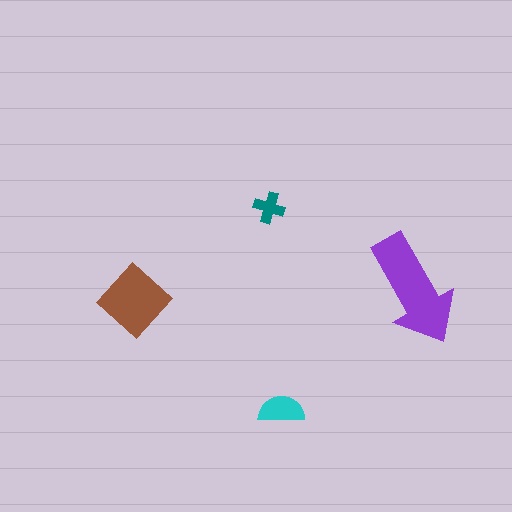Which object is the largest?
The purple arrow.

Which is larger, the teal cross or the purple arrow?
The purple arrow.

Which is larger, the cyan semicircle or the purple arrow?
The purple arrow.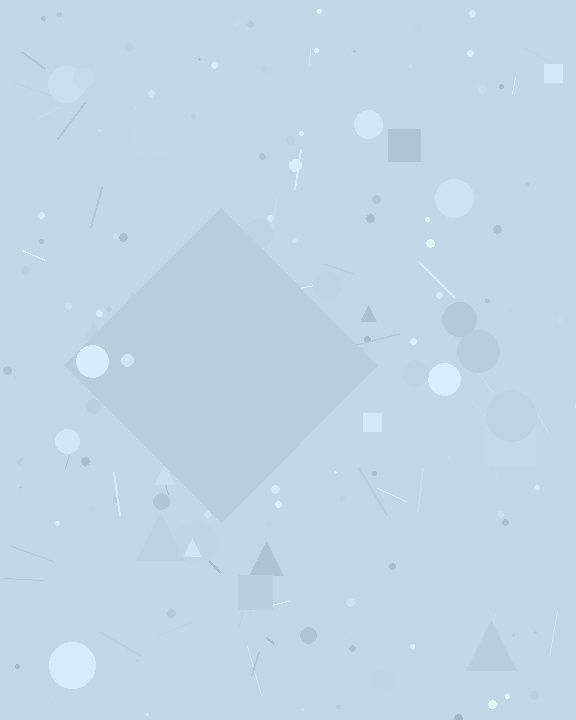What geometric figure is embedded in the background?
A diamond is embedded in the background.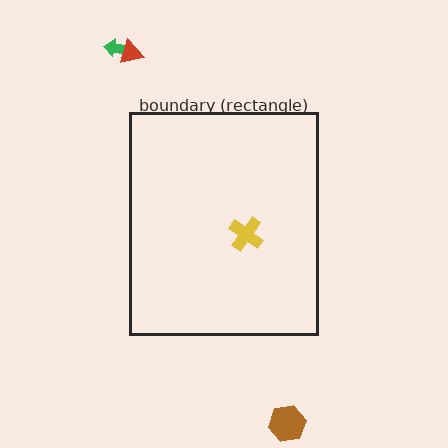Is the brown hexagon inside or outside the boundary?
Outside.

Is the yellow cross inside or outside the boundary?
Inside.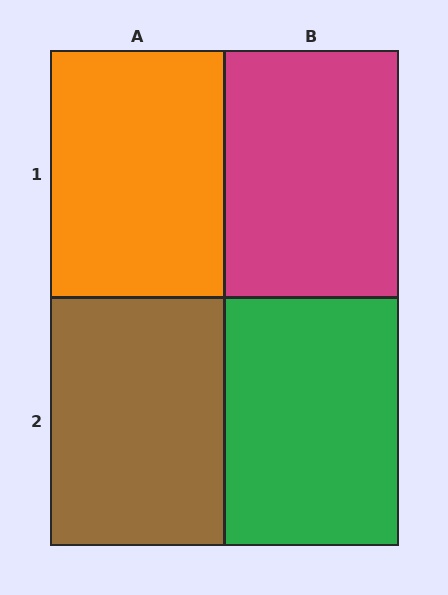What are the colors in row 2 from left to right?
Brown, green.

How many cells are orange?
1 cell is orange.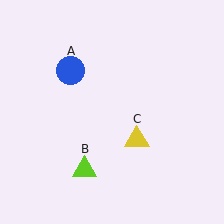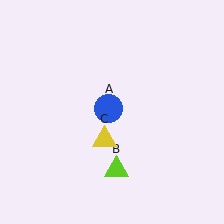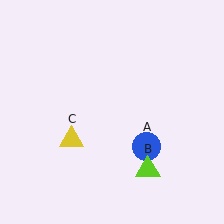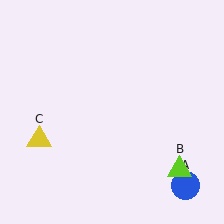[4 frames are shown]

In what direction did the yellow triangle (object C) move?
The yellow triangle (object C) moved left.